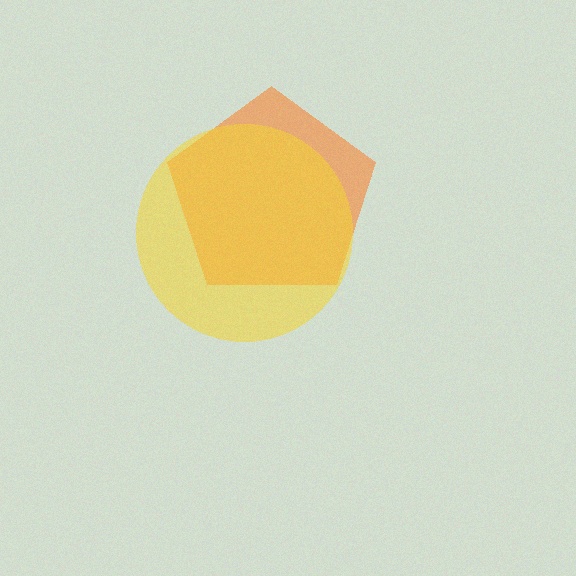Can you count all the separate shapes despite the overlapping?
Yes, there are 2 separate shapes.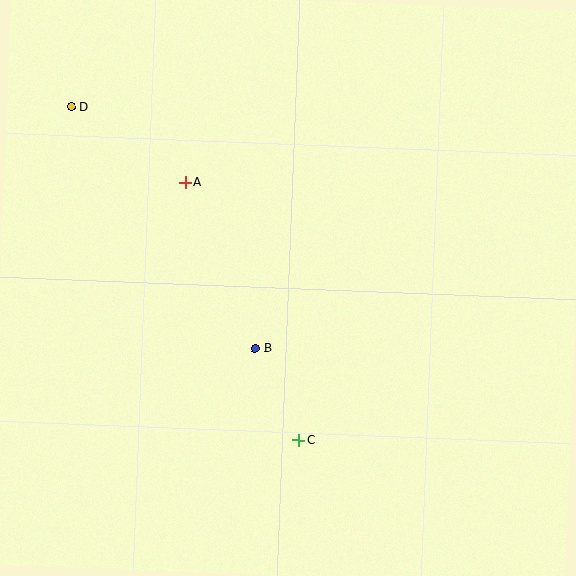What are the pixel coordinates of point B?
Point B is at (256, 348).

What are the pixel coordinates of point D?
Point D is at (71, 107).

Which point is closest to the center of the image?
Point B at (256, 348) is closest to the center.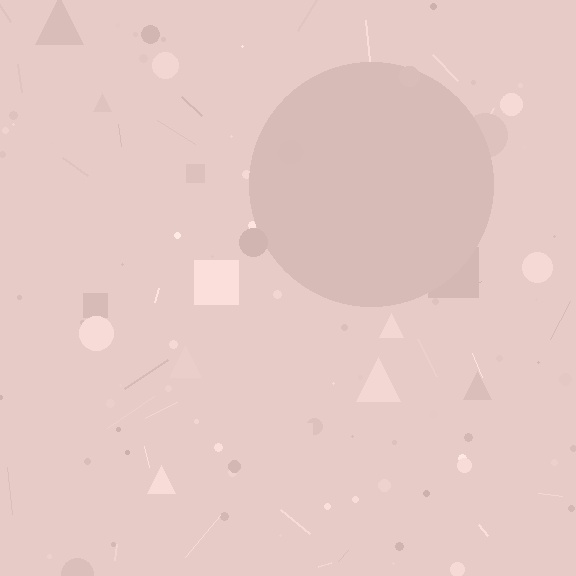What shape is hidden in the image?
A circle is hidden in the image.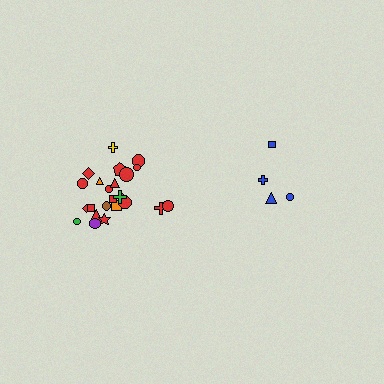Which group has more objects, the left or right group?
The left group.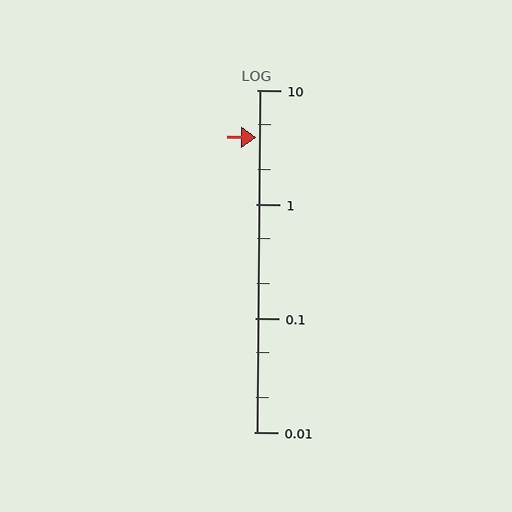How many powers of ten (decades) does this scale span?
The scale spans 3 decades, from 0.01 to 10.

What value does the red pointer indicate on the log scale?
The pointer indicates approximately 3.8.